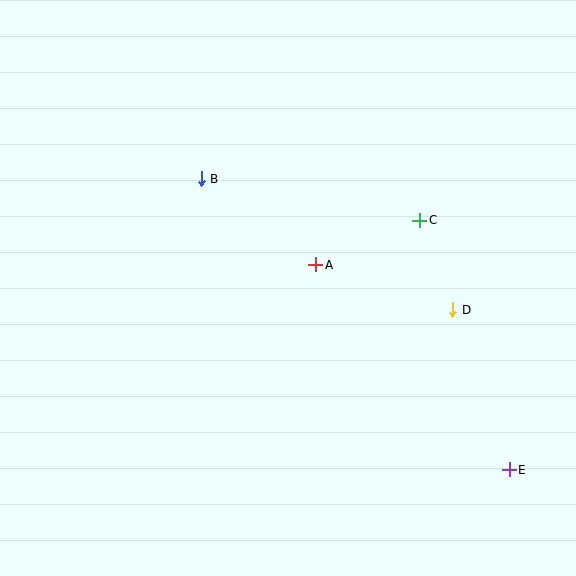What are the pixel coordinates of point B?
Point B is at (201, 179).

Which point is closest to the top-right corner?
Point C is closest to the top-right corner.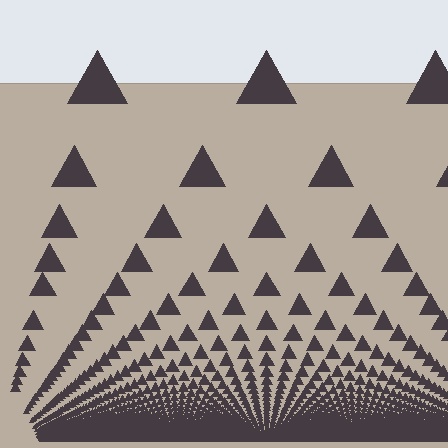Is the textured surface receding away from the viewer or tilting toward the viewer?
The surface appears to tilt toward the viewer. Texture elements get larger and sparser toward the top.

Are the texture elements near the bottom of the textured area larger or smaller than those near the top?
Smaller. The gradient is inverted — elements near the bottom are smaller and denser.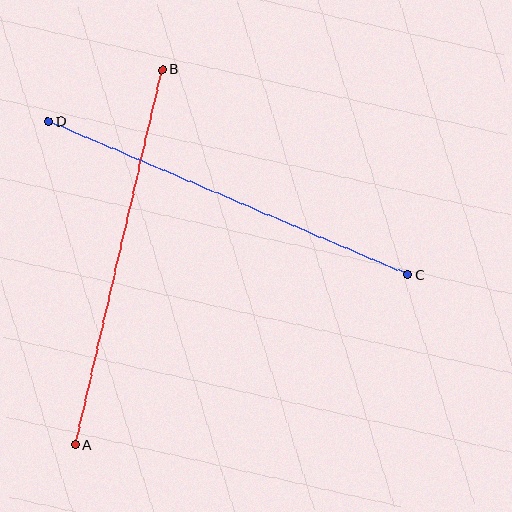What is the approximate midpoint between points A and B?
The midpoint is at approximately (119, 257) pixels.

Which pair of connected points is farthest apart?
Points C and D are farthest apart.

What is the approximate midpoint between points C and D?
The midpoint is at approximately (228, 198) pixels.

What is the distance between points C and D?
The distance is approximately 391 pixels.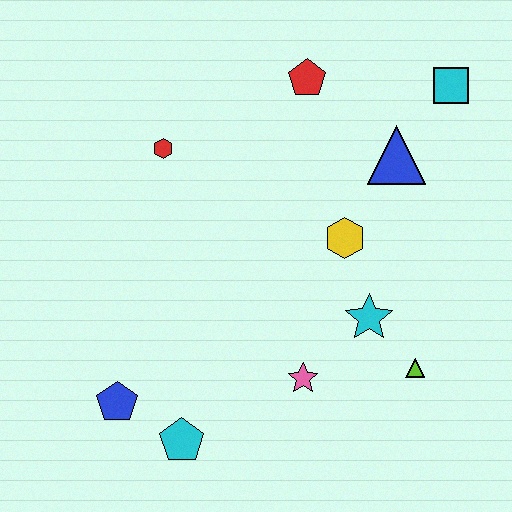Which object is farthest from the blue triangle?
The blue pentagon is farthest from the blue triangle.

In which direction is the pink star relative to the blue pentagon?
The pink star is to the right of the blue pentagon.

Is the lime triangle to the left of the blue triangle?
No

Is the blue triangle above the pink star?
Yes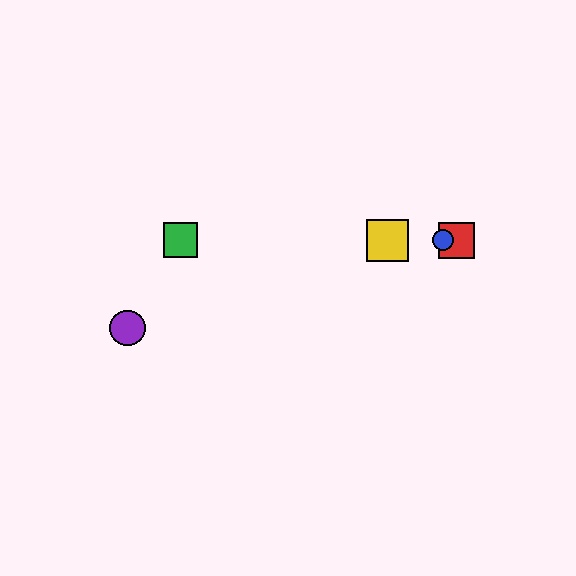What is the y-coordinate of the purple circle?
The purple circle is at y≈328.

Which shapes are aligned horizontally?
The red square, the blue circle, the green square, the yellow square are aligned horizontally.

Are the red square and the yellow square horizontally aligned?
Yes, both are at y≈240.